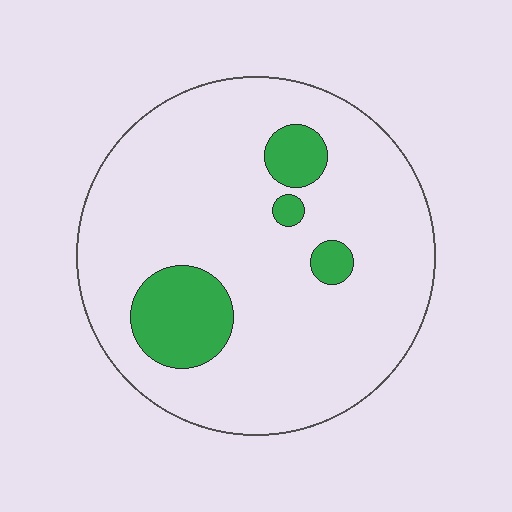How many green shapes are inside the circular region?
4.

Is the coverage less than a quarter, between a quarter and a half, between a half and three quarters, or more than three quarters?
Less than a quarter.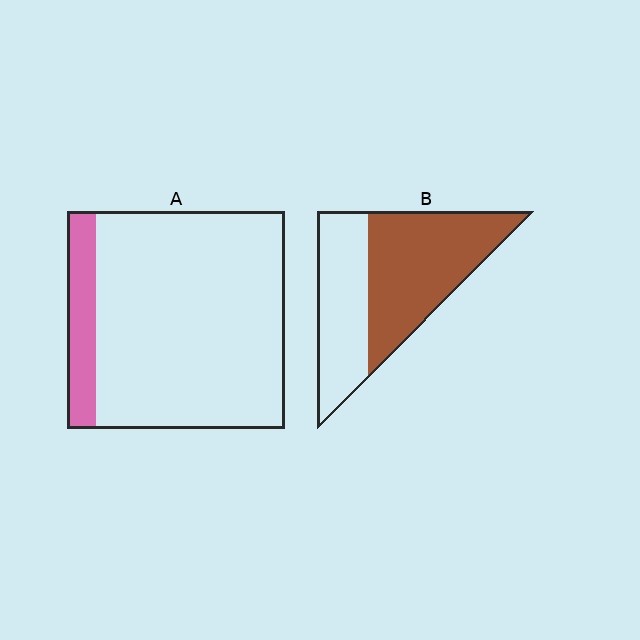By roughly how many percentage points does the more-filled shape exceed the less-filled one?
By roughly 45 percentage points (B over A).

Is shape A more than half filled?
No.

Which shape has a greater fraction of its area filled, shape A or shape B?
Shape B.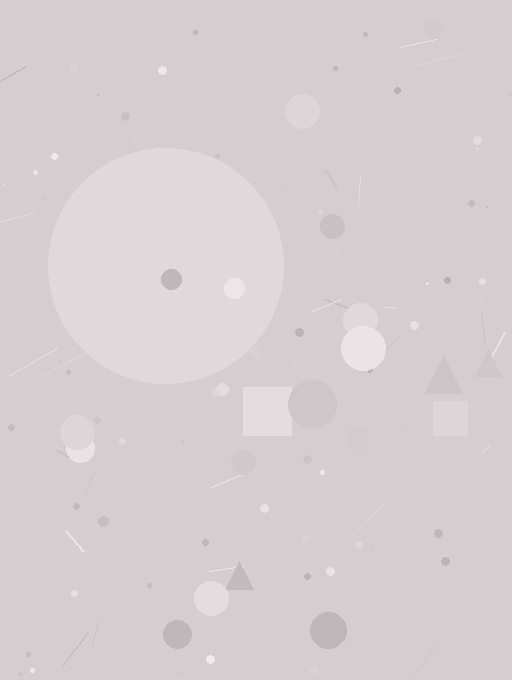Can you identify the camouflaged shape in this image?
The camouflaged shape is a circle.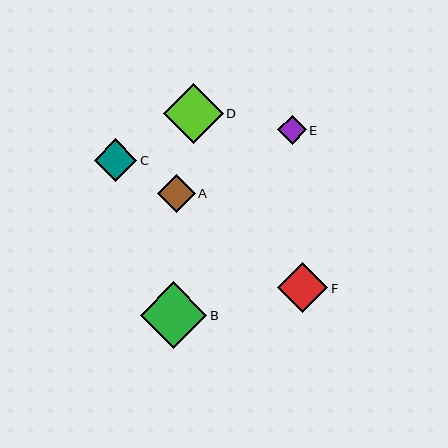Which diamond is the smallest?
Diamond E is the smallest with a size of approximately 29 pixels.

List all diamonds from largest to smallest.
From largest to smallest: B, D, F, C, A, E.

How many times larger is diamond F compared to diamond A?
Diamond F is approximately 1.3 times the size of diamond A.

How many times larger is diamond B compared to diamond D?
Diamond B is approximately 1.1 times the size of diamond D.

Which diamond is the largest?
Diamond B is the largest with a size of approximately 66 pixels.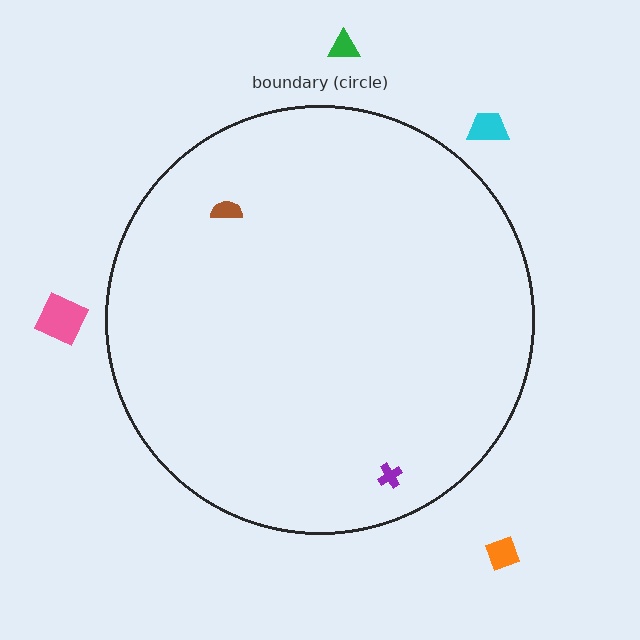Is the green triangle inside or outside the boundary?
Outside.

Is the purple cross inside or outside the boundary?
Inside.